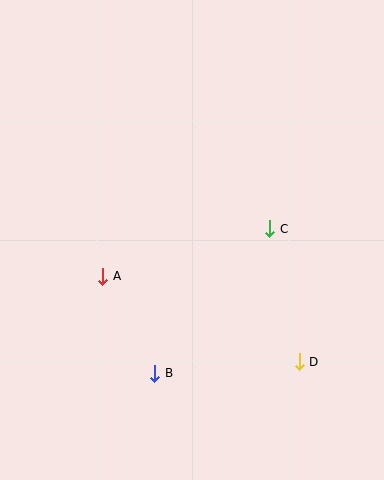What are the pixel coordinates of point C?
Point C is at (270, 229).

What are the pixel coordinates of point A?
Point A is at (103, 276).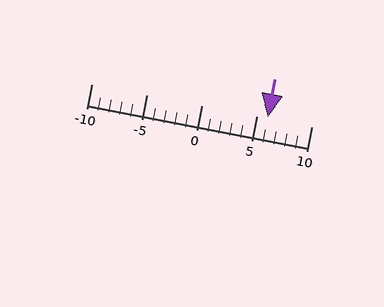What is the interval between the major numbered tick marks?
The major tick marks are spaced 5 units apart.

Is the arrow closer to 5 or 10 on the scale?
The arrow is closer to 5.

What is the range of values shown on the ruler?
The ruler shows values from -10 to 10.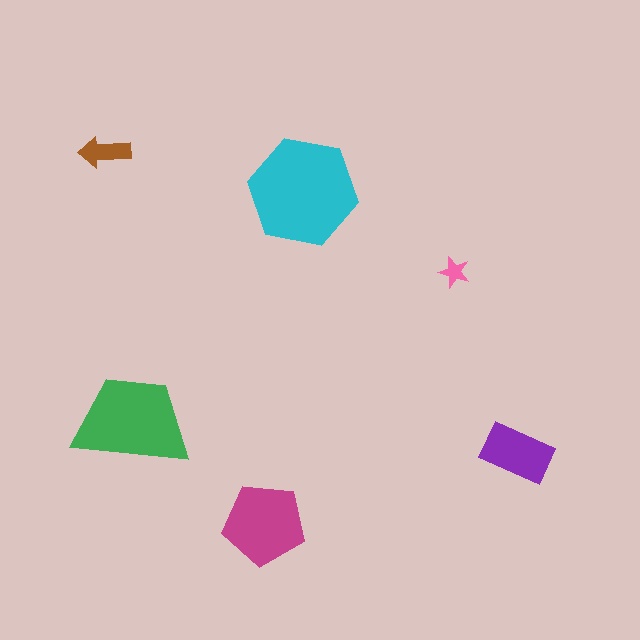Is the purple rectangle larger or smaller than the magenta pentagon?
Smaller.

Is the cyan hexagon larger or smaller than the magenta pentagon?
Larger.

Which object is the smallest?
The pink star.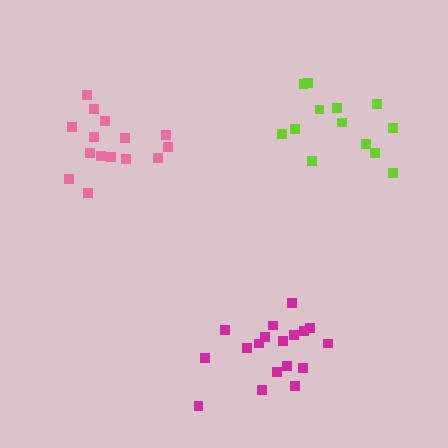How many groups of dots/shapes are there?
There are 3 groups.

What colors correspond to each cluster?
The clusters are colored: pink, lime, magenta.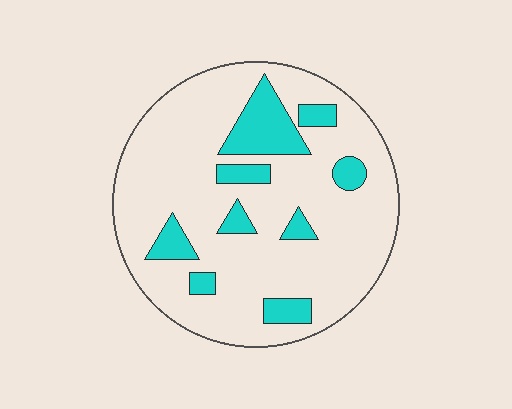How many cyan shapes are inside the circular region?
9.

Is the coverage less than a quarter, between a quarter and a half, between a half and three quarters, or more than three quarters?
Less than a quarter.